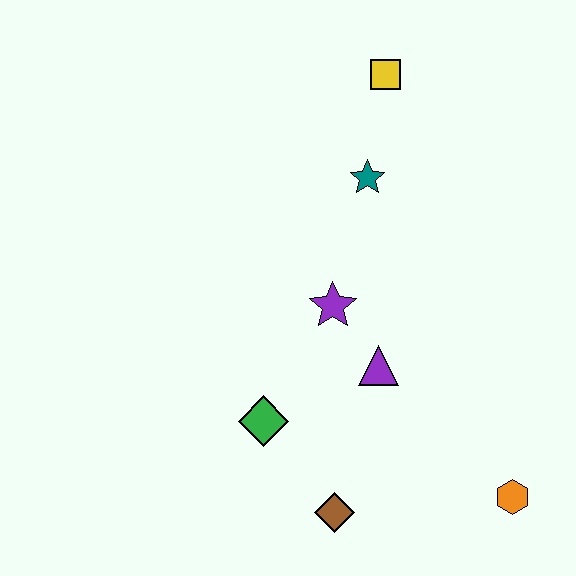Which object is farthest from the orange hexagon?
The yellow square is farthest from the orange hexagon.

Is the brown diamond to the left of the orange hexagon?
Yes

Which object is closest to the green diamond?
The brown diamond is closest to the green diamond.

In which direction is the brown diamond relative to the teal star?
The brown diamond is below the teal star.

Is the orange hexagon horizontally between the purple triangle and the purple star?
No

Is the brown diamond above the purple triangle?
No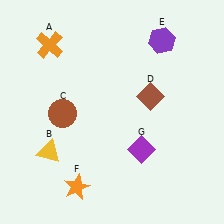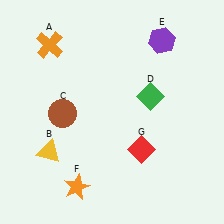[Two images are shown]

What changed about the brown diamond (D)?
In Image 1, D is brown. In Image 2, it changed to green.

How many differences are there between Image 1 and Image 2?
There are 2 differences between the two images.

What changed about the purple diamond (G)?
In Image 1, G is purple. In Image 2, it changed to red.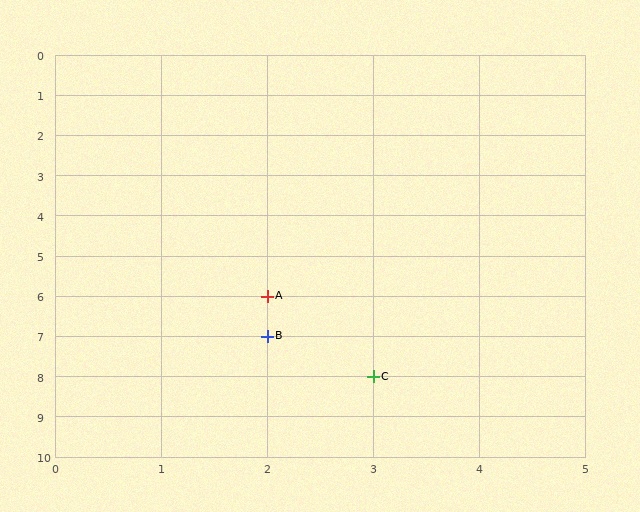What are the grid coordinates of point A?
Point A is at grid coordinates (2, 6).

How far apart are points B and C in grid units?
Points B and C are 1 column and 1 row apart (about 1.4 grid units diagonally).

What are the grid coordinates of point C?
Point C is at grid coordinates (3, 8).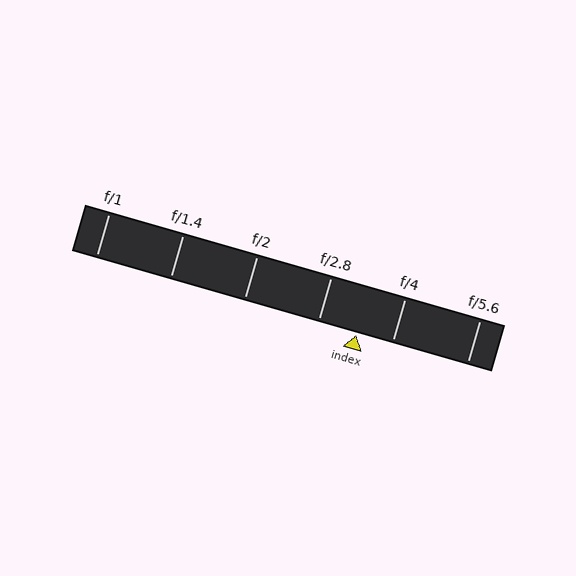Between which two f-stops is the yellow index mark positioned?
The index mark is between f/2.8 and f/4.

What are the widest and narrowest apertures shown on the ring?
The widest aperture shown is f/1 and the narrowest is f/5.6.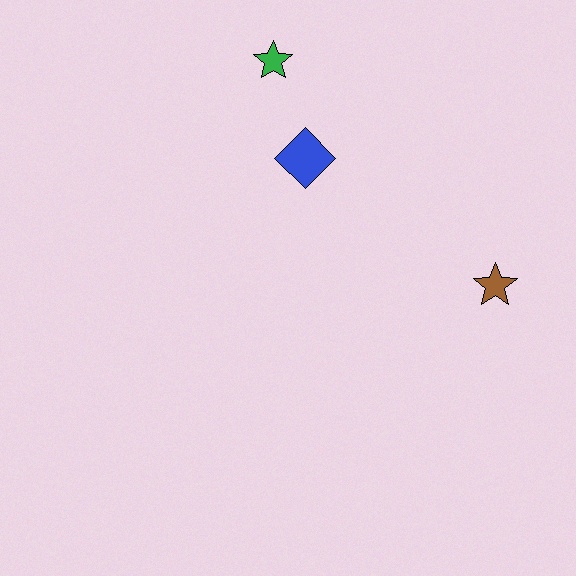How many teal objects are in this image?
There are no teal objects.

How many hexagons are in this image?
There are no hexagons.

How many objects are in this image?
There are 3 objects.